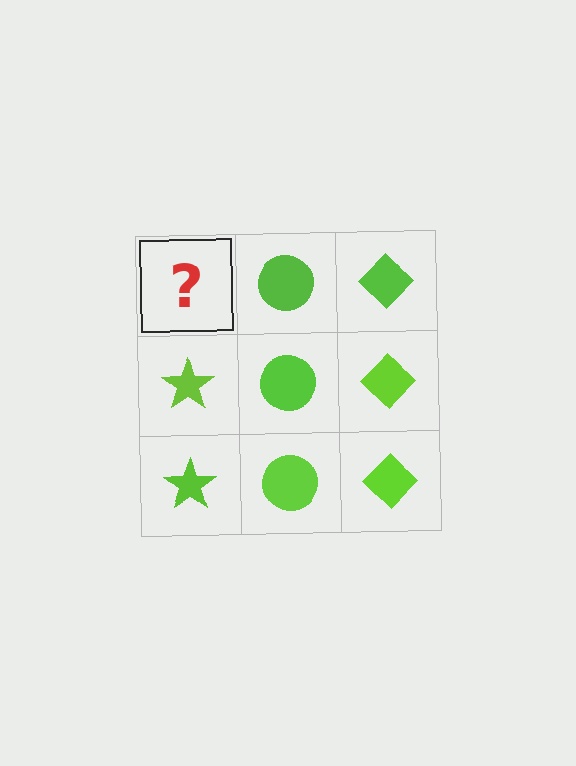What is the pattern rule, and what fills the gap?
The rule is that each column has a consistent shape. The gap should be filled with a lime star.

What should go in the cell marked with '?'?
The missing cell should contain a lime star.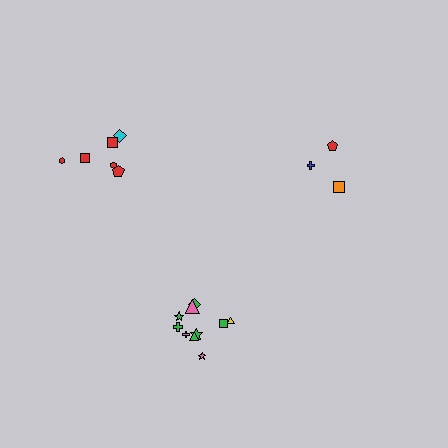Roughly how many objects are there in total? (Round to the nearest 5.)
Roughly 20 objects in total.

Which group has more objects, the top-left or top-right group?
The top-left group.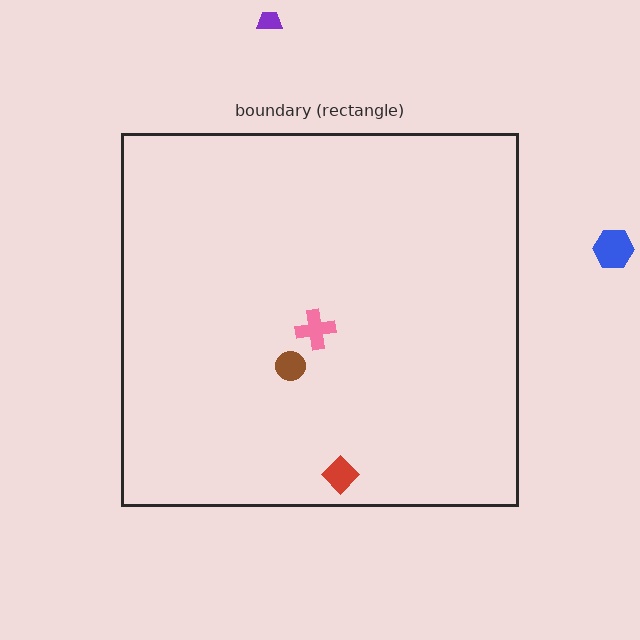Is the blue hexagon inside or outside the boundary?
Outside.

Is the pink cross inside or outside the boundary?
Inside.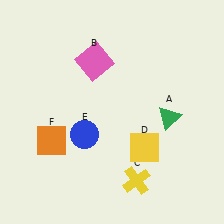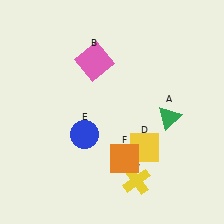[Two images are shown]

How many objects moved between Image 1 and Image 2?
1 object moved between the two images.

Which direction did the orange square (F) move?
The orange square (F) moved right.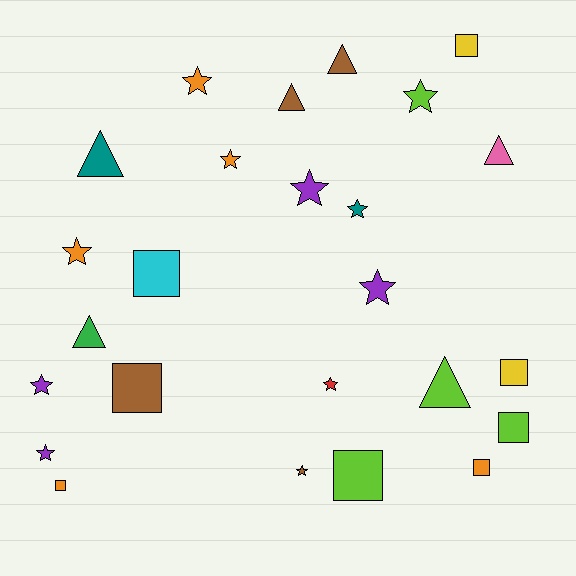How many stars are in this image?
There are 11 stars.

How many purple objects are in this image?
There are 4 purple objects.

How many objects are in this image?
There are 25 objects.